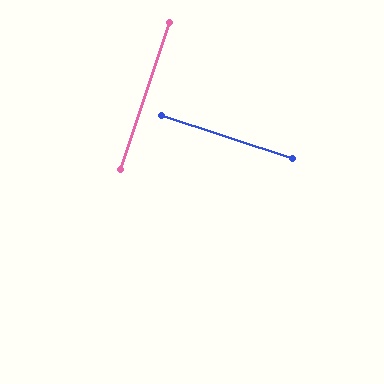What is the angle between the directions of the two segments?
Approximately 90 degrees.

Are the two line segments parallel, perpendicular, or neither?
Perpendicular — they meet at approximately 90°.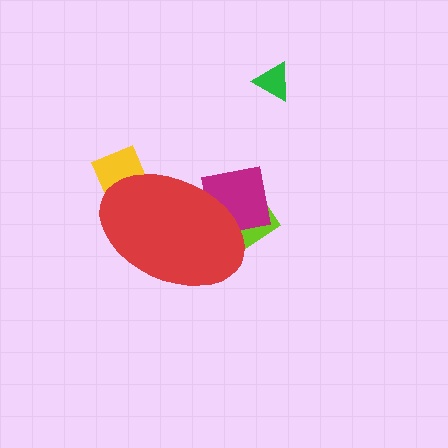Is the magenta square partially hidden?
Yes, the magenta square is partially hidden behind the red ellipse.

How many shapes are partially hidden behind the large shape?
3 shapes are partially hidden.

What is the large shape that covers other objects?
A red ellipse.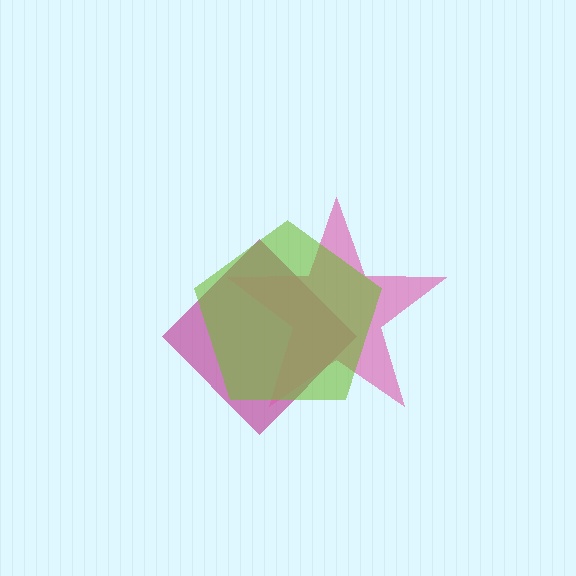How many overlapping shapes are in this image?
There are 3 overlapping shapes in the image.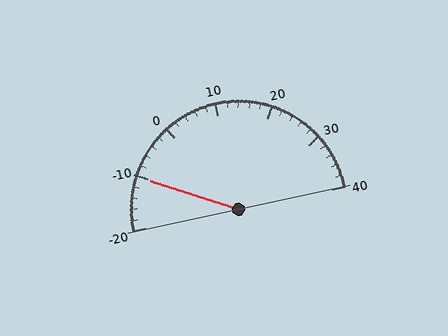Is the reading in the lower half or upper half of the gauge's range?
The reading is in the lower half of the range (-20 to 40).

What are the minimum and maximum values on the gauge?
The gauge ranges from -20 to 40.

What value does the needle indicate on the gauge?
The needle indicates approximately -10.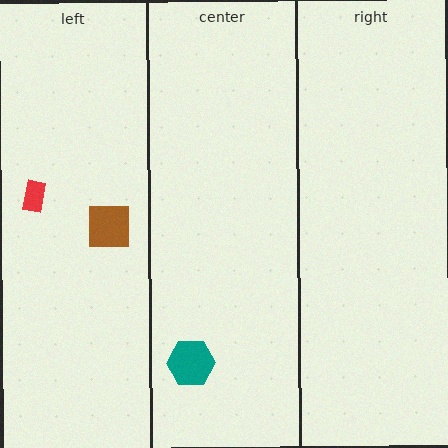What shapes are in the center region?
The teal hexagon.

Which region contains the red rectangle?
The left region.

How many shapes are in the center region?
1.